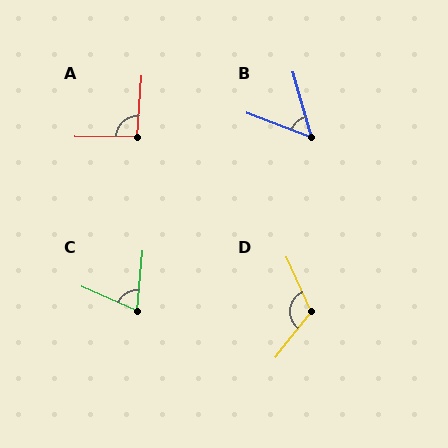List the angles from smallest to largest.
B (53°), C (71°), A (95°), D (118°).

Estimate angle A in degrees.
Approximately 95 degrees.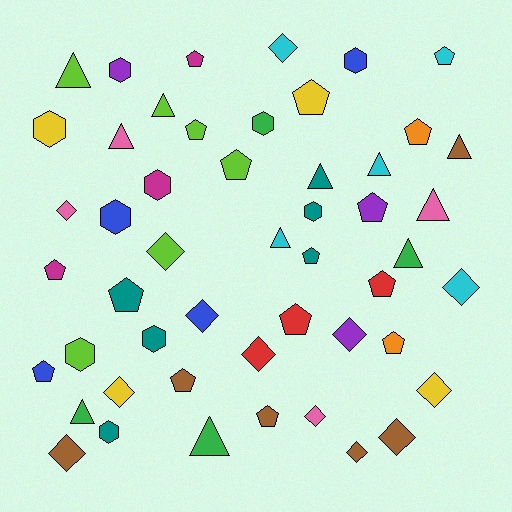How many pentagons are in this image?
There are 16 pentagons.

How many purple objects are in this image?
There are 3 purple objects.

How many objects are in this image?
There are 50 objects.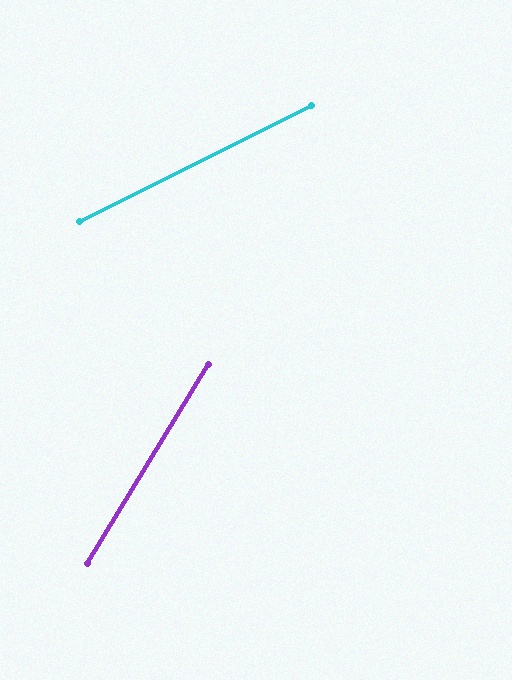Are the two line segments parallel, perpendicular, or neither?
Neither parallel nor perpendicular — they differ by about 32°.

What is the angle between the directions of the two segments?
Approximately 32 degrees.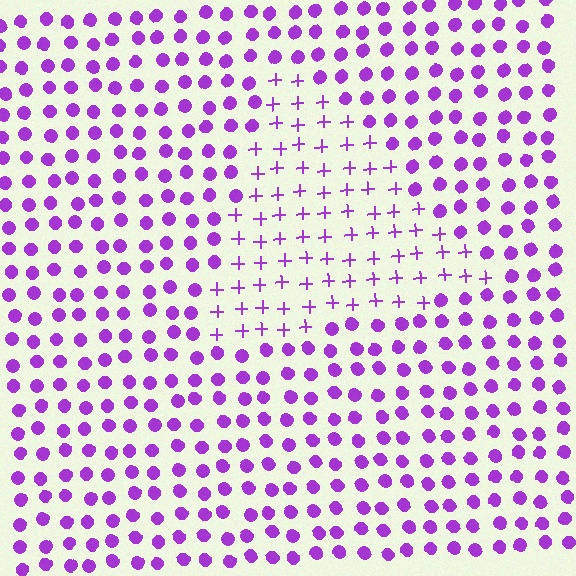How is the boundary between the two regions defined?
The boundary is defined by a change in element shape: plus signs inside vs. circles outside. All elements share the same color and spacing.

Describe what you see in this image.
The image is filled with small purple elements arranged in a uniform grid. A triangle-shaped region contains plus signs, while the surrounding area contains circles. The boundary is defined purely by the change in element shape.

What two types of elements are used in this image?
The image uses plus signs inside the triangle region and circles outside it.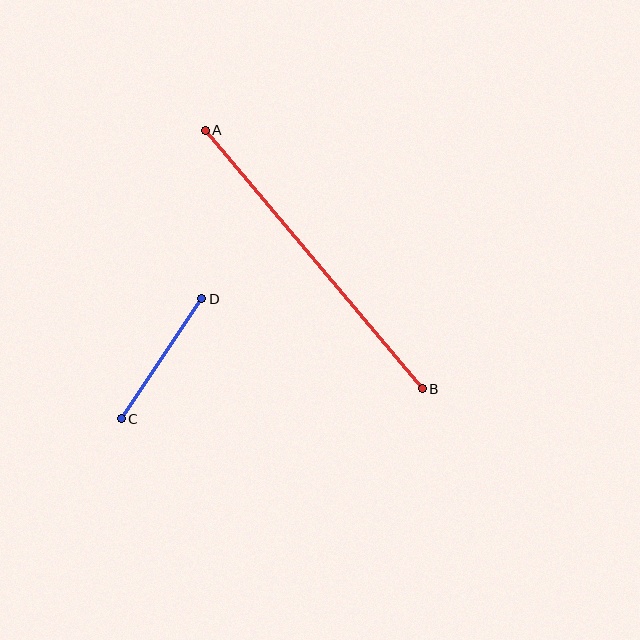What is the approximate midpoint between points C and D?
The midpoint is at approximately (161, 359) pixels.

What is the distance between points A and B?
The distance is approximately 338 pixels.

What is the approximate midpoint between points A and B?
The midpoint is at approximately (314, 260) pixels.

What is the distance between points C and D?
The distance is approximately 145 pixels.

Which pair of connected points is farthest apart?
Points A and B are farthest apart.